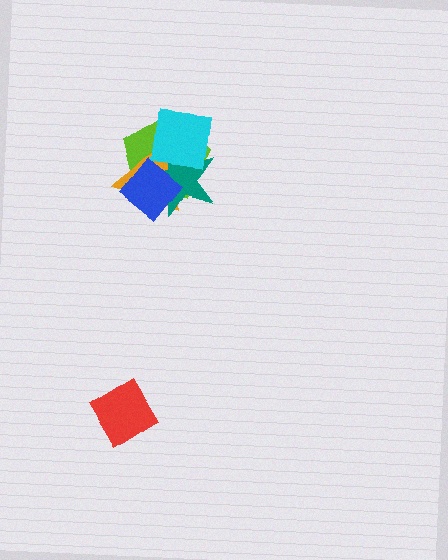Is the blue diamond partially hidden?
No, no other shape covers it.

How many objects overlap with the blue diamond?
4 objects overlap with the blue diamond.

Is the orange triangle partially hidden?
Yes, it is partially covered by another shape.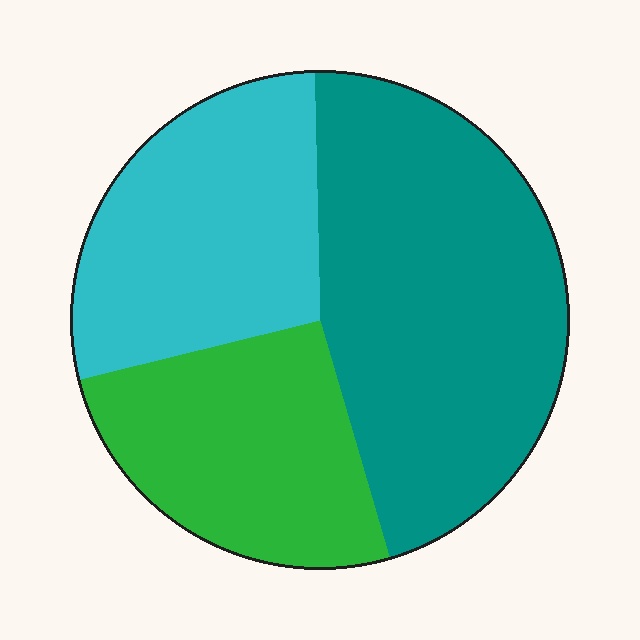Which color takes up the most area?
Teal, at roughly 45%.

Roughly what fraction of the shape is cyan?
Cyan takes up about one quarter (1/4) of the shape.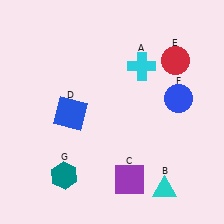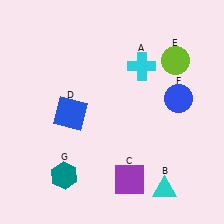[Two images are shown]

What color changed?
The circle (E) changed from red in Image 1 to lime in Image 2.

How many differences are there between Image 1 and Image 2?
There is 1 difference between the two images.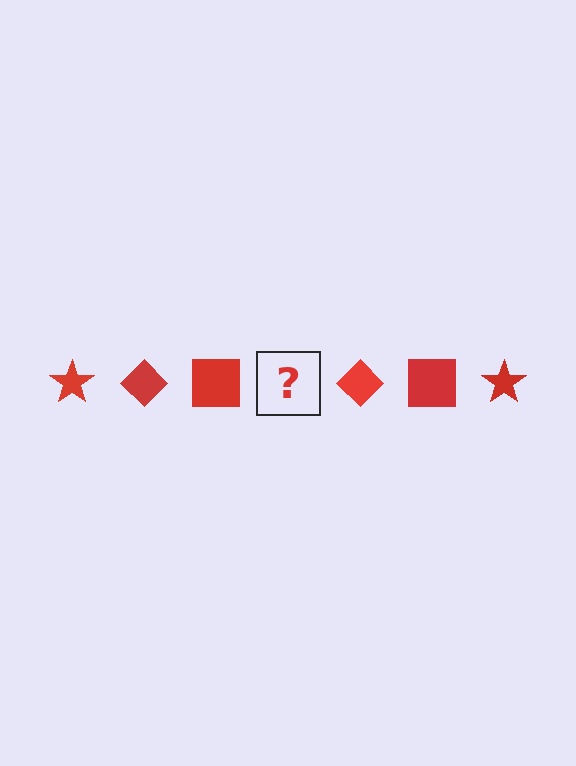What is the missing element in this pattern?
The missing element is a red star.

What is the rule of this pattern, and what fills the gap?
The rule is that the pattern cycles through star, diamond, square shapes in red. The gap should be filled with a red star.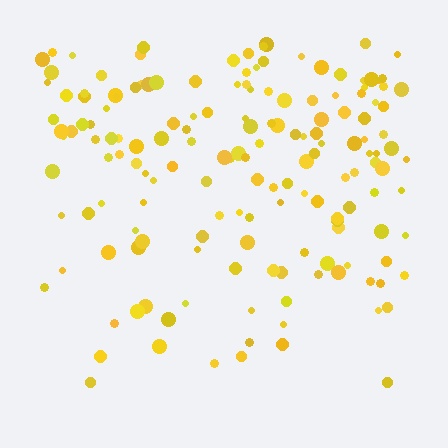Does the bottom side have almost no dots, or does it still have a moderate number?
Still a moderate number, just noticeably fewer than the top.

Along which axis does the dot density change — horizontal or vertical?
Vertical.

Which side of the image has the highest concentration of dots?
The top.